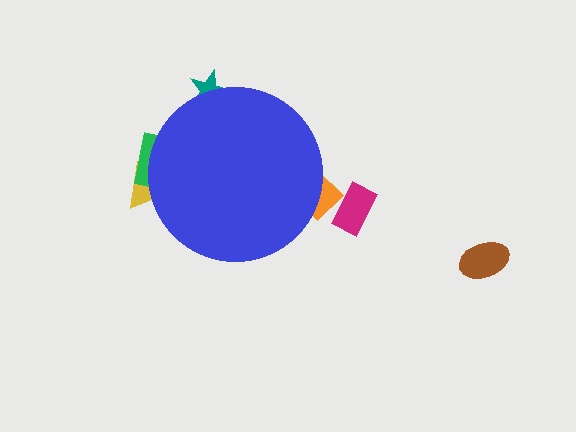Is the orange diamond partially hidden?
Yes, the orange diamond is partially hidden behind the blue circle.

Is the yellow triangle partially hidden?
Yes, the yellow triangle is partially hidden behind the blue circle.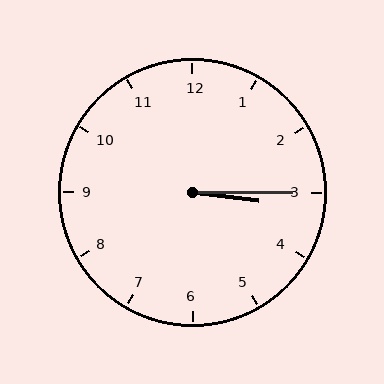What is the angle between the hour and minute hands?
Approximately 8 degrees.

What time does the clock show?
3:15.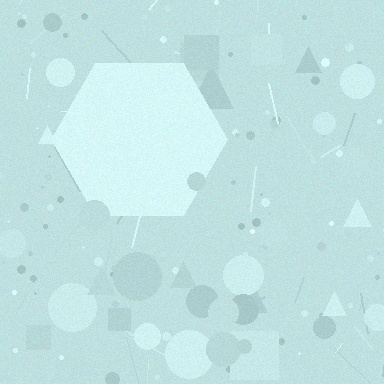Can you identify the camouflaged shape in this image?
The camouflaged shape is a hexagon.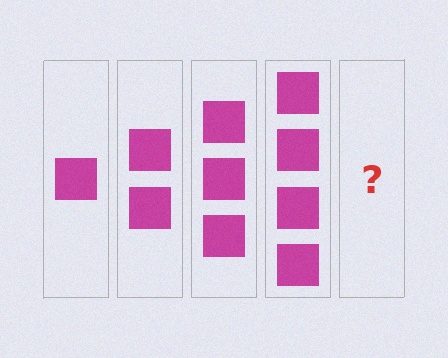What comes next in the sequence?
The next element should be 5 squares.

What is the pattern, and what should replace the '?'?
The pattern is that each step adds one more square. The '?' should be 5 squares.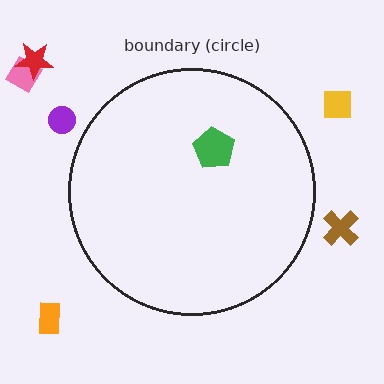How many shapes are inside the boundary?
1 inside, 6 outside.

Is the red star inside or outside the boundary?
Outside.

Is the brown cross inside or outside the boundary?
Outside.